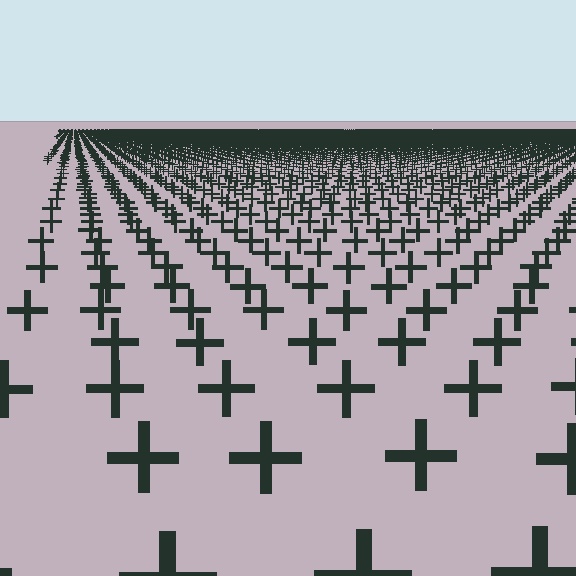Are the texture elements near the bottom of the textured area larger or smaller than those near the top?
Larger. Near the bottom, elements are closer to the viewer and appear at a bigger on-screen size.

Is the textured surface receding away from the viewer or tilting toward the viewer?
The surface is receding away from the viewer. Texture elements get smaller and denser toward the top.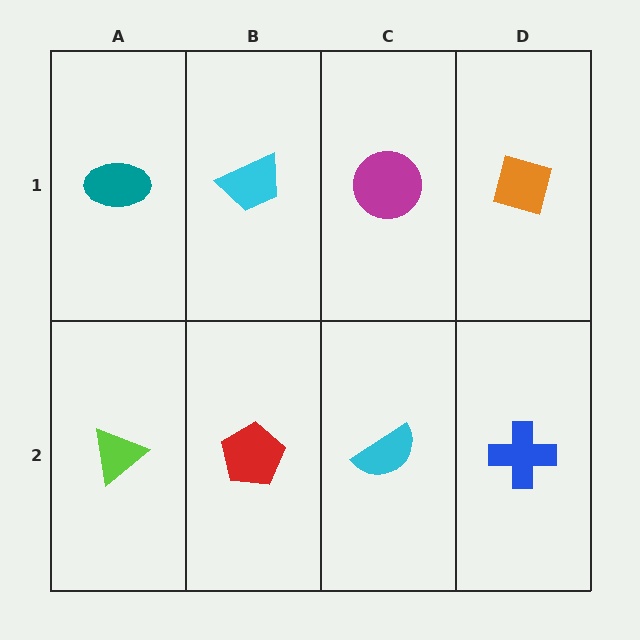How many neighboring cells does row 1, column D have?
2.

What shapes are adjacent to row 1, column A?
A lime triangle (row 2, column A), a cyan trapezoid (row 1, column B).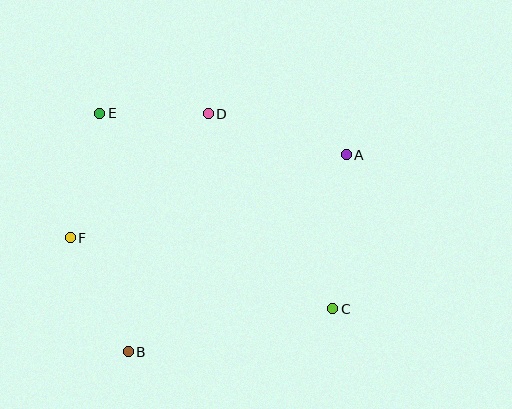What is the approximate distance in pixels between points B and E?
The distance between B and E is approximately 240 pixels.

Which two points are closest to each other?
Points D and E are closest to each other.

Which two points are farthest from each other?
Points C and E are farthest from each other.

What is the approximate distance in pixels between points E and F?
The distance between E and F is approximately 128 pixels.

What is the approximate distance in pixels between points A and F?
The distance between A and F is approximately 288 pixels.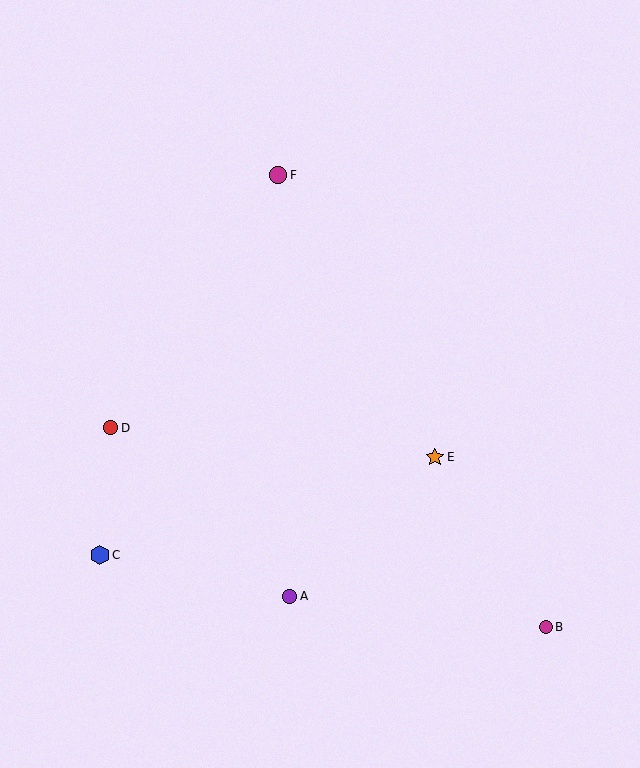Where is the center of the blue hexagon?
The center of the blue hexagon is at (100, 555).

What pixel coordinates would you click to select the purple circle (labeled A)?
Click at (290, 596) to select the purple circle A.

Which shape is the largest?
The blue hexagon (labeled C) is the largest.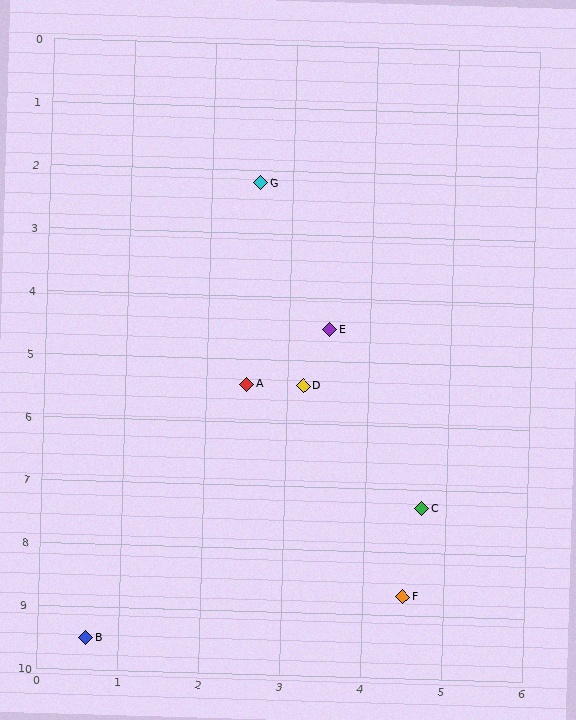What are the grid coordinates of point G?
Point G is at approximately (2.6, 2.2).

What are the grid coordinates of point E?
Point E is at approximately (3.5, 4.5).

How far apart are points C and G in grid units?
Points C and G are about 5.5 grid units apart.